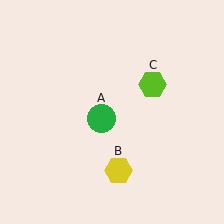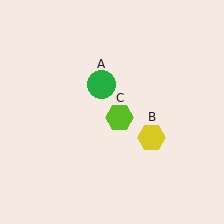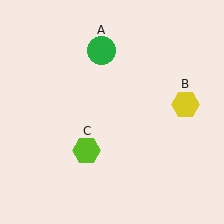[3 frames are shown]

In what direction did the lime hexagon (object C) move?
The lime hexagon (object C) moved down and to the left.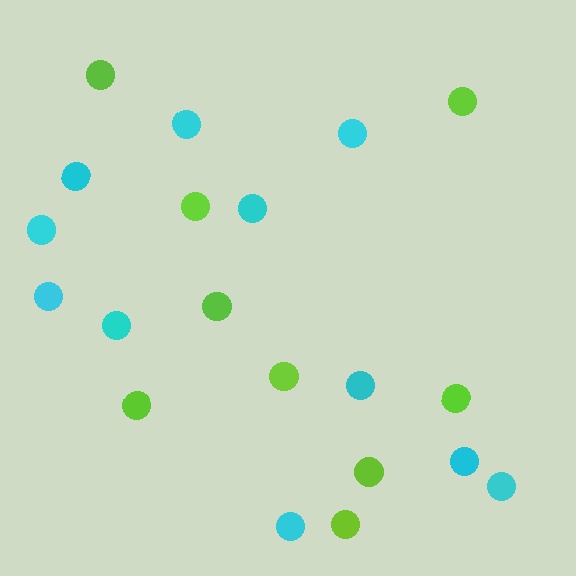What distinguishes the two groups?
There are 2 groups: one group of lime circles (9) and one group of cyan circles (11).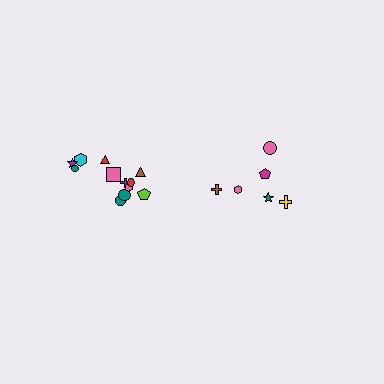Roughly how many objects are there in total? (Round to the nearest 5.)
Roughly 20 objects in total.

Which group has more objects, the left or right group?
The left group.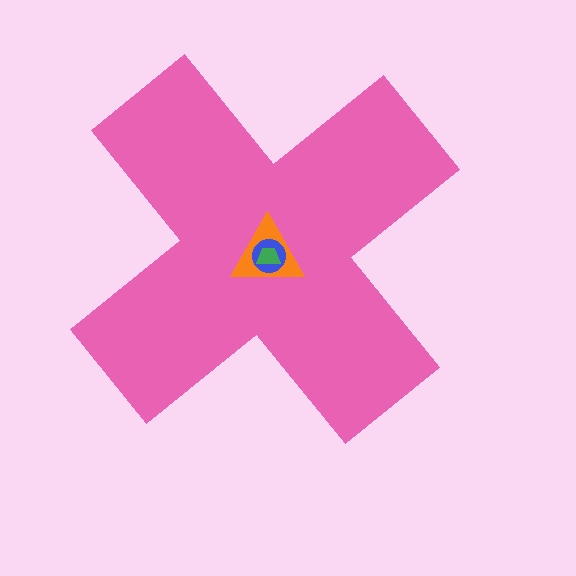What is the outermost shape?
The pink cross.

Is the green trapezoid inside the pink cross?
Yes.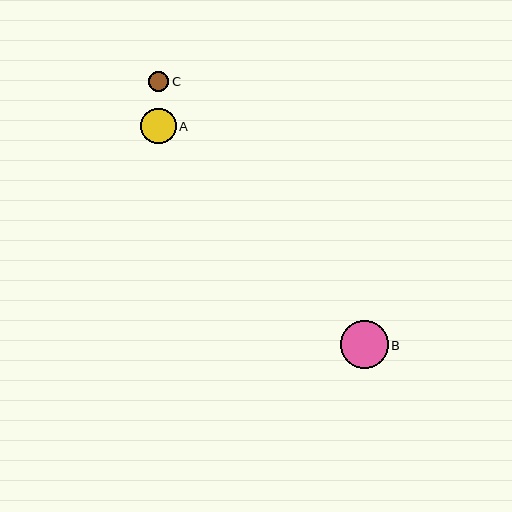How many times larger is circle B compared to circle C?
Circle B is approximately 2.4 times the size of circle C.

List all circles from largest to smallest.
From largest to smallest: B, A, C.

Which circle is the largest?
Circle B is the largest with a size of approximately 48 pixels.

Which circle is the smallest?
Circle C is the smallest with a size of approximately 20 pixels.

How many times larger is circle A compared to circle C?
Circle A is approximately 1.7 times the size of circle C.